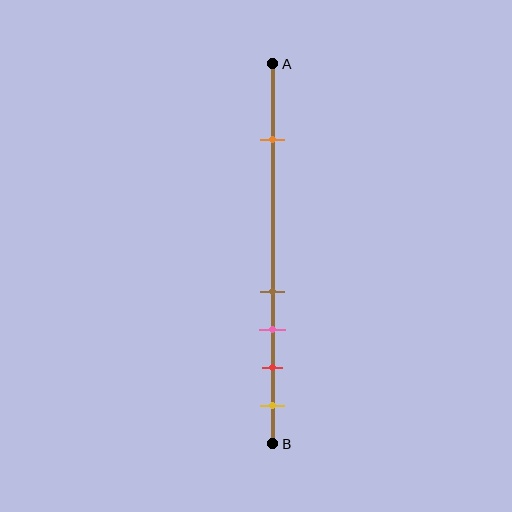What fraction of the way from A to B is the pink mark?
The pink mark is approximately 70% (0.7) of the way from A to B.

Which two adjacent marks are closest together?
The brown and pink marks are the closest adjacent pair.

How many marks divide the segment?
There are 5 marks dividing the segment.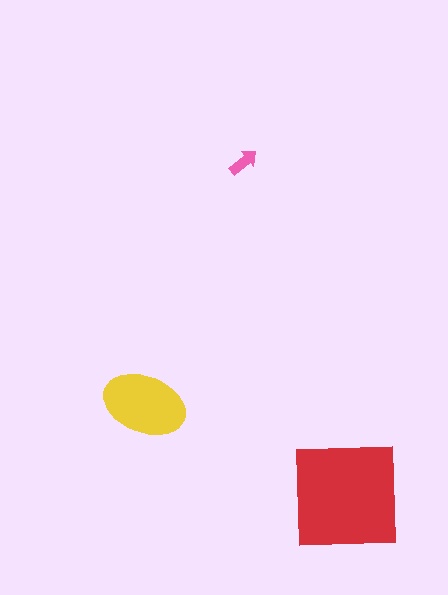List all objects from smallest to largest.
The pink arrow, the yellow ellipse, the red square.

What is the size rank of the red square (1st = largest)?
1st.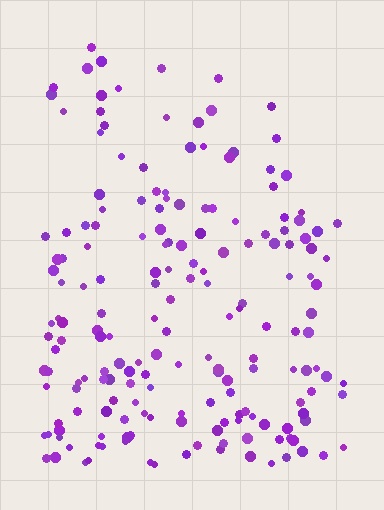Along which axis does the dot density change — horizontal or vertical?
Vertical.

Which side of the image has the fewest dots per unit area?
The top.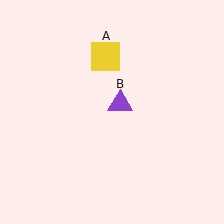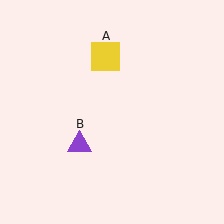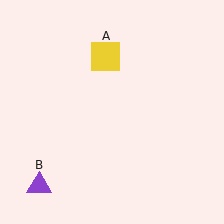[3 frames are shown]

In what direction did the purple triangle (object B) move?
The purple triangle (object B) moved down and to the left.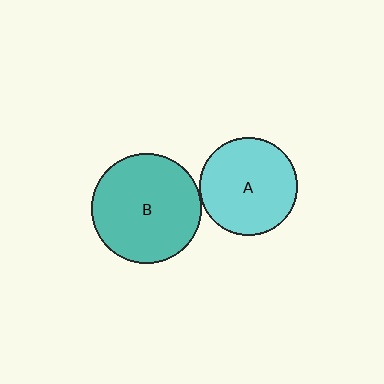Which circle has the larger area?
Circle B (teal).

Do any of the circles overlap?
No, none of the circles overlap.